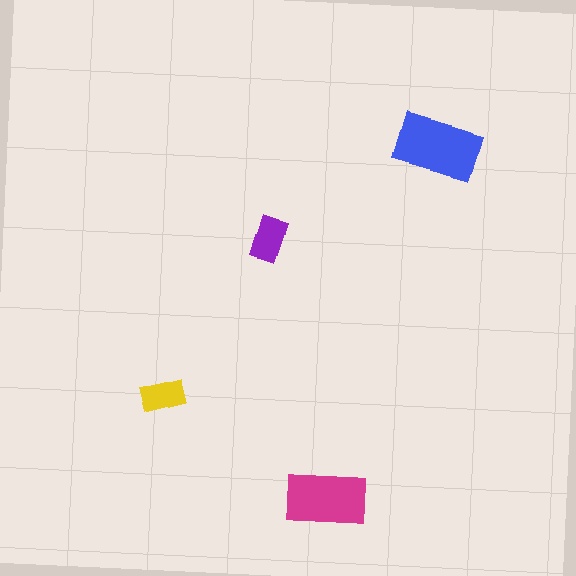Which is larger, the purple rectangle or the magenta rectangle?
The magenta one.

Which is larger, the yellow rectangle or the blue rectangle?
The blue one.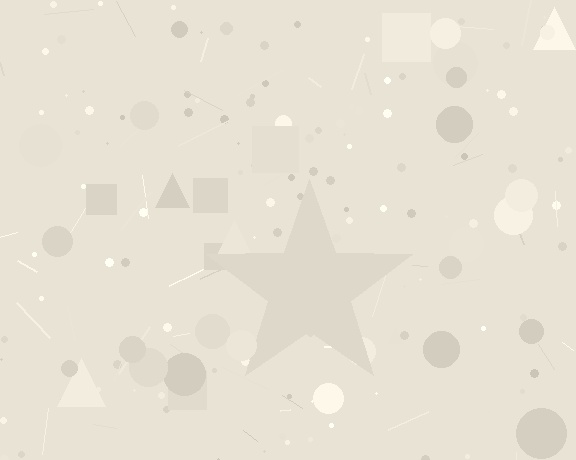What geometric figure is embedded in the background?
A star is embedded in the background.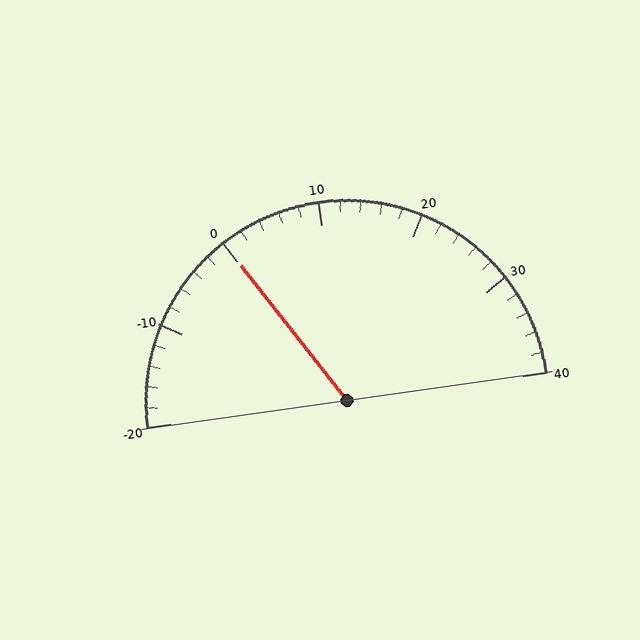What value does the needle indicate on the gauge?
The needle indicates approximately 0.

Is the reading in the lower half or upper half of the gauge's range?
The reading is in the lower half of the range (-20 to 40).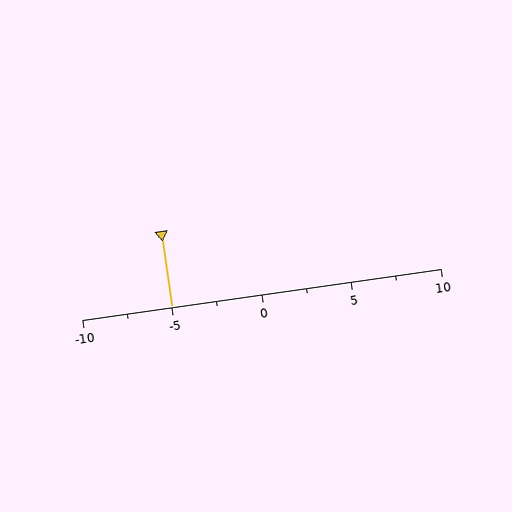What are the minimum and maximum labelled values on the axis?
The axis runs from -10 to 10.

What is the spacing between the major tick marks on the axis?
The major ticks are spaced 5 apart.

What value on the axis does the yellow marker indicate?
The marker indicates approximately -5.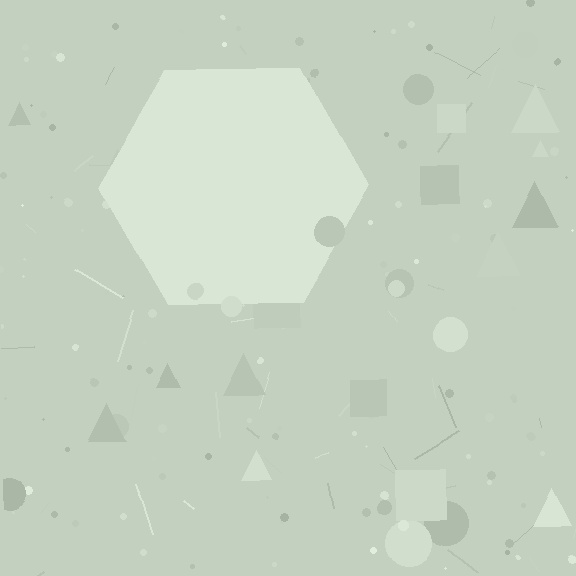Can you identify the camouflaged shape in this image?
The camouflaged shape is a hexagon.